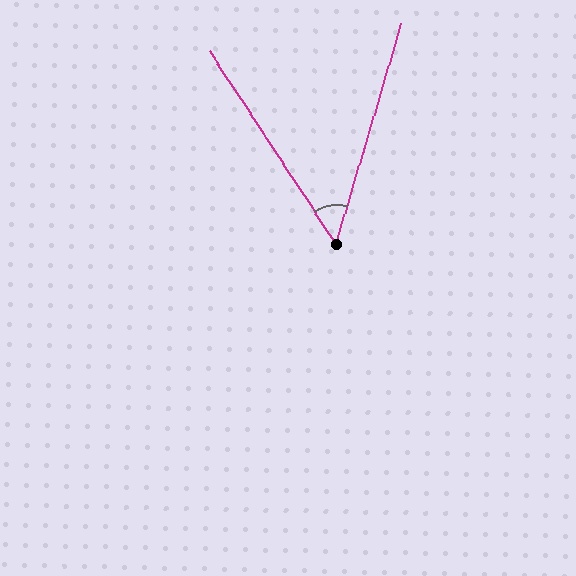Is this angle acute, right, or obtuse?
It is acute.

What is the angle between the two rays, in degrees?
Approximately 49 degrees.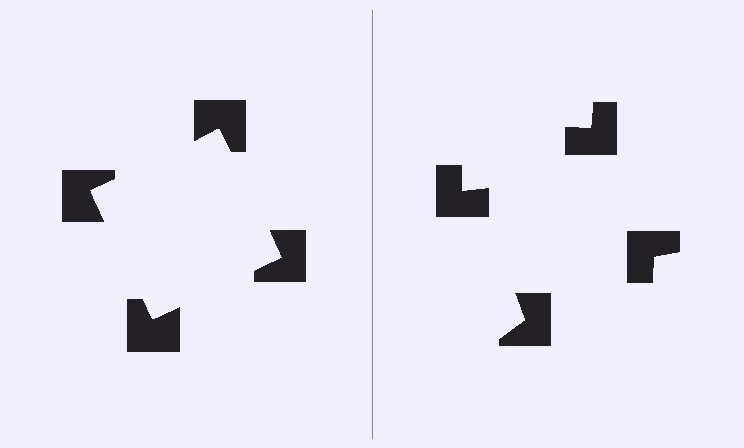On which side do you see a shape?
An illusory square appears on the left side. On the right side the wedge cuts are rotated, so no coherent shape forms.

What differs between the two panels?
The notched squares are positioned identically on both sides; only the wedge orientations differ. On the left they align to a square; on the right they are misaligned.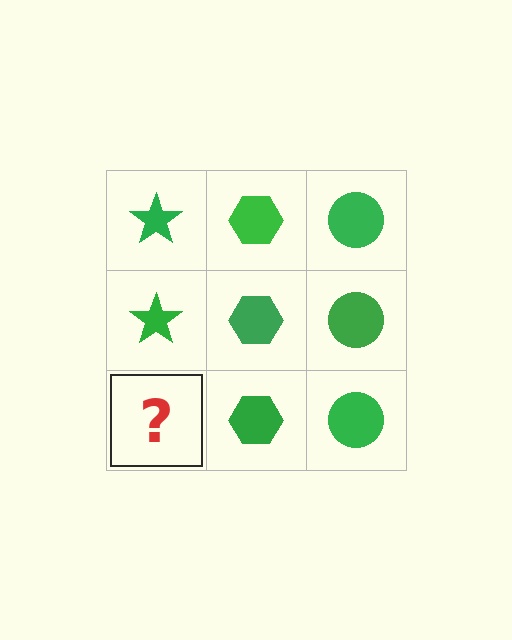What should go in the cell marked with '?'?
The missing cell should contain a green star.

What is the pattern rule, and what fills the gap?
The rule is that each column has a consistent shape. The gap should be filled with a green star.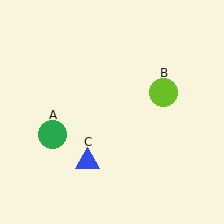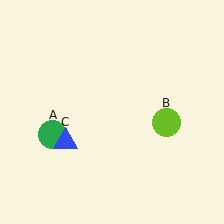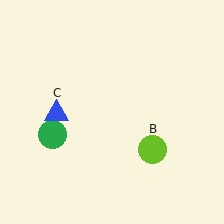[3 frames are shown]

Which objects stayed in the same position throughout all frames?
Green circle (object A) remained stationary.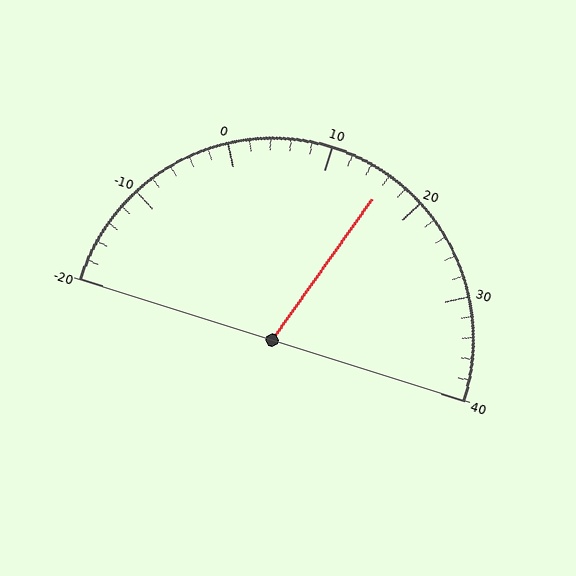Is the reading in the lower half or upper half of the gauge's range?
The reading is in the upper half of the range (-20 to 40).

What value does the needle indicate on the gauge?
The needle indicates approximately 16.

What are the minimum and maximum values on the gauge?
The gauge ranges from -20 to 40.